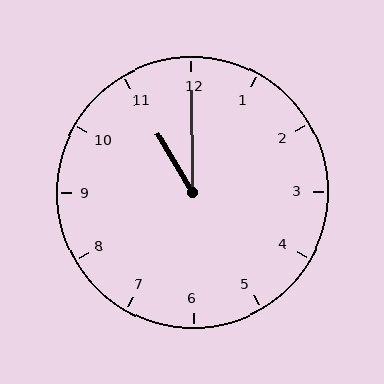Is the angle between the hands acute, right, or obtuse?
It is acute.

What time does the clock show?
11:00.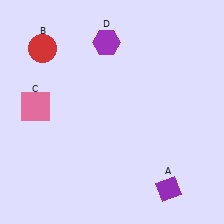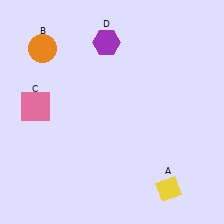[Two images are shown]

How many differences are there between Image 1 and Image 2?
There are 2 differences between the two images.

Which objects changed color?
A changed from purple to yellow. B changed from red to orange.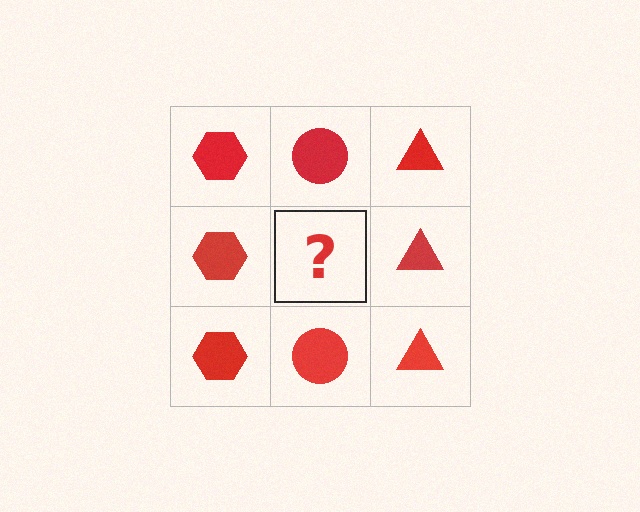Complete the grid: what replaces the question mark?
The question mark should be replaced with a red circle.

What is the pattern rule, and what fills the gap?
The rule is that each column has a consistent shape. The gap should be filled with a red circle.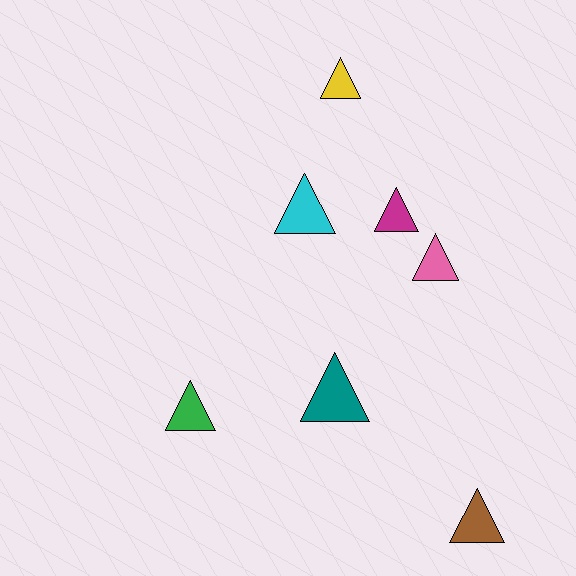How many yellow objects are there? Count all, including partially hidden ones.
There is 1 yellow object.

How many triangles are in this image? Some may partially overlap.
There are 7 triangles.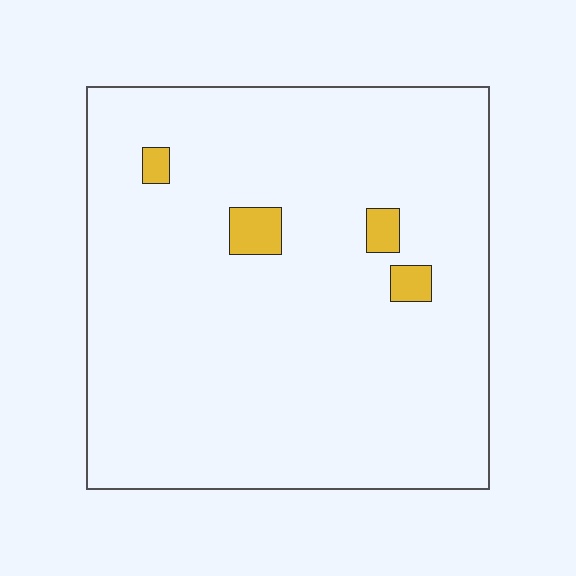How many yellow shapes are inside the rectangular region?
4.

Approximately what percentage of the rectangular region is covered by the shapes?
Approximately 5%.